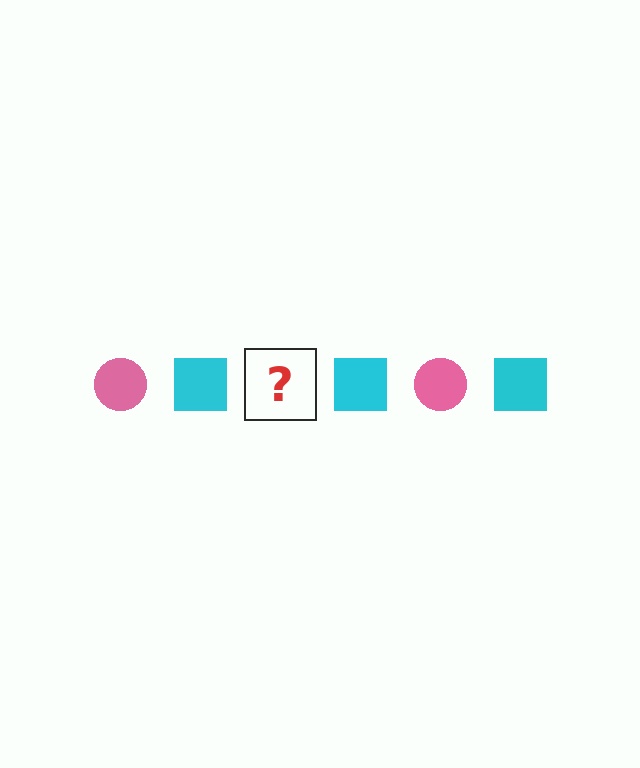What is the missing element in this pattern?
The missing element is a pink circle.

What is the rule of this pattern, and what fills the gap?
The rule is that the pattern alternates between pink circle and cyan square. The gap should be filled with a pink circle.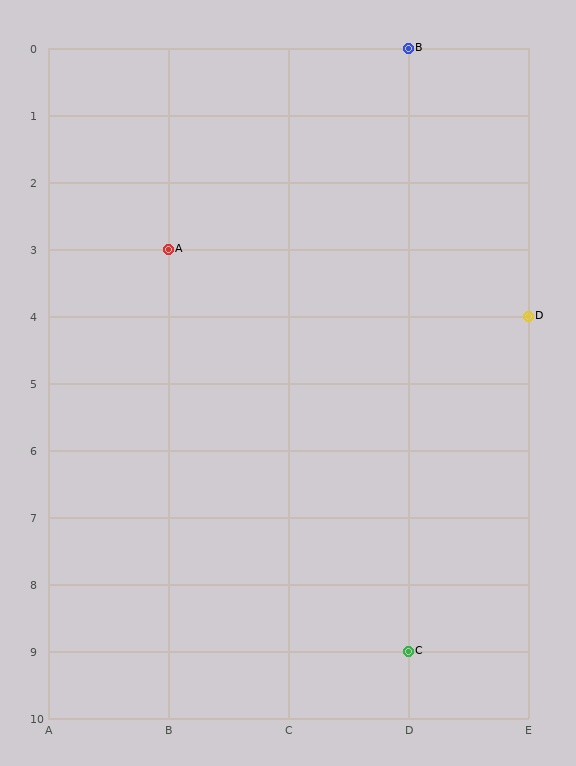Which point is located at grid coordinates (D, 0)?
Point B is at (D, 0).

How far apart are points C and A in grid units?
Points C and A are 2 columns and 6 rows apart (about 6.3 grid units diagonally).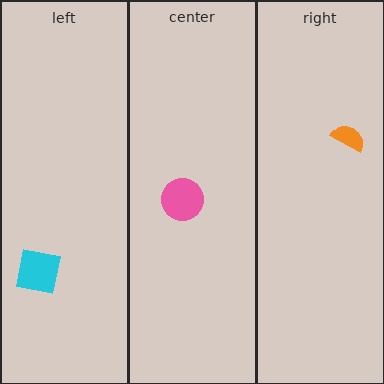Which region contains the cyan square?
The left region.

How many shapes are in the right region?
1.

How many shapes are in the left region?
1.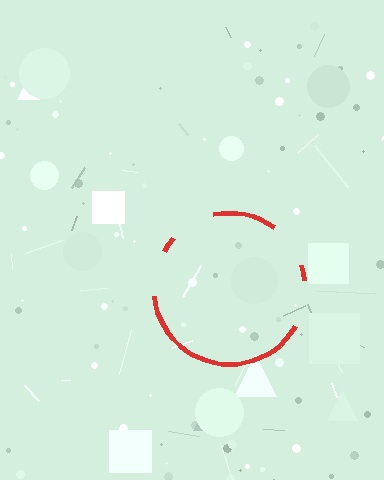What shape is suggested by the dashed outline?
The dashed outline suggests a circle.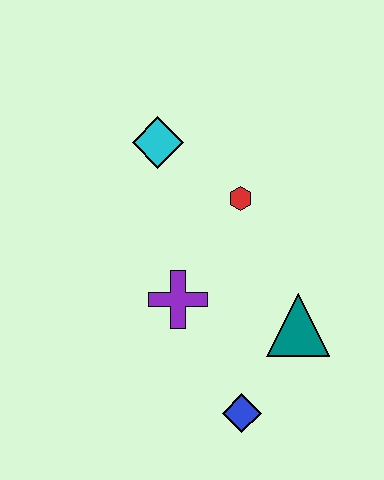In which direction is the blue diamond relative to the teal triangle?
The blue diamond is below the teal triangle.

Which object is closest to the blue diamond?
The teal triangle is closest to the blue diamond.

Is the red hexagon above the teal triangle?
Yes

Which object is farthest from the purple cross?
The cyan diamond is farthest from the purple cross.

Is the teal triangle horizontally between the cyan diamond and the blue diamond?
No